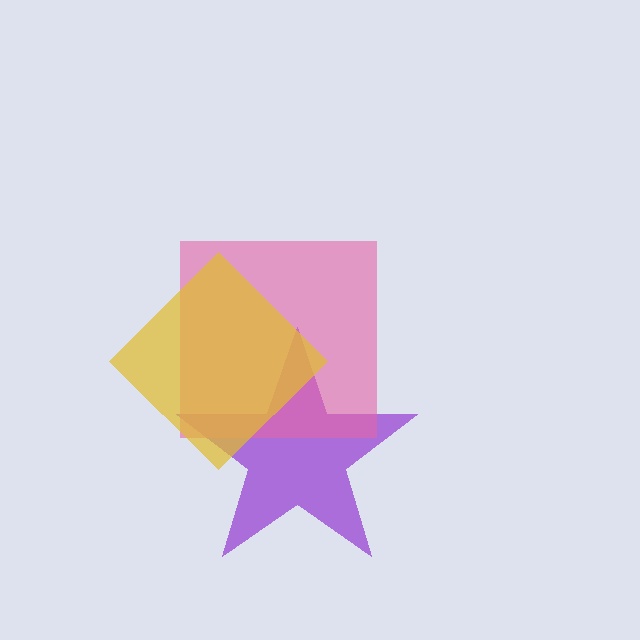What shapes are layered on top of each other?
The layered shapes are: a purple star, a pink square, a yellow diamond.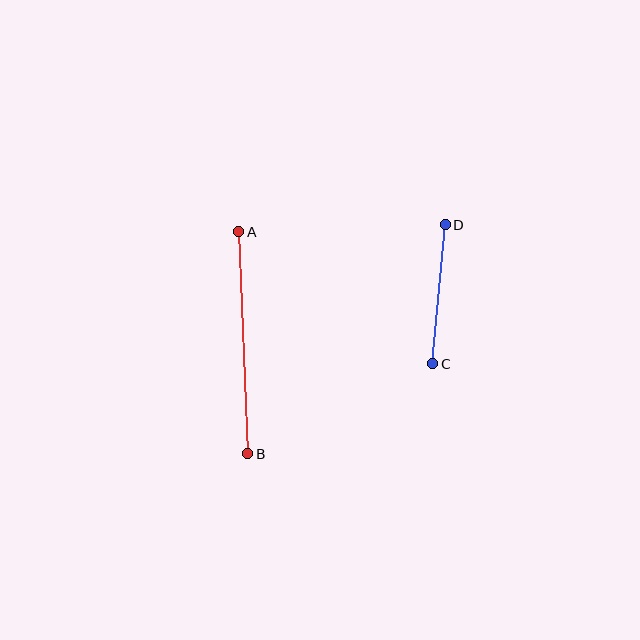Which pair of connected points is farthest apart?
Points A and B are farthest apart.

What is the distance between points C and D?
The distance is approximately 139 pixels.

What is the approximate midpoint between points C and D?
The midpoint is at approximately (439, 294) pixels.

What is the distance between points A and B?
The distance is approximately 222 pixels.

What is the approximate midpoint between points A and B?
The midpoint is at approximately (243, 343) pixels.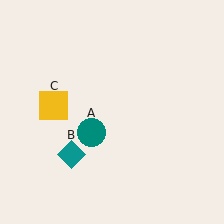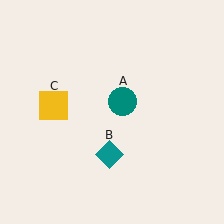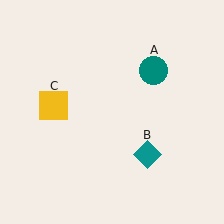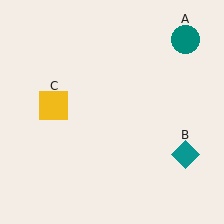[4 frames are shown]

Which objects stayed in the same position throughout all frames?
Yellow square (object C) remained stationary.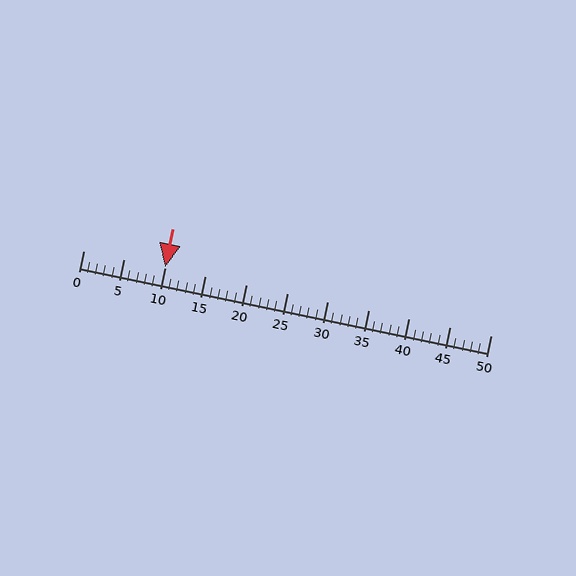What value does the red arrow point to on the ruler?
The red arrow points to approximately 10.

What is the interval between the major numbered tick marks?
The major tick marks are spaced 5 units apart.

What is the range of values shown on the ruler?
The ruler shows values from 0 to 50.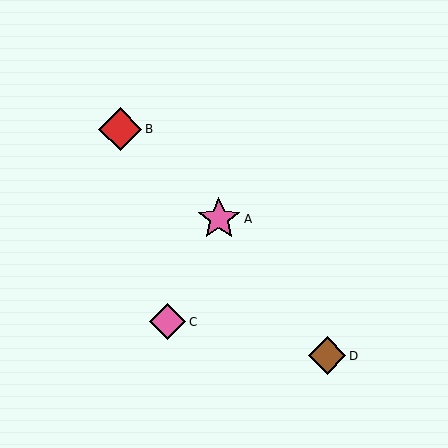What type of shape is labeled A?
Shape A is a pink star.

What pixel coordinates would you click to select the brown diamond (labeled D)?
Click at (327, 356) to select the brown diamond D.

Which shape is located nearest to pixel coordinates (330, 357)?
The brown diamond (labeled D) at (327, 356) is nearest to that location.